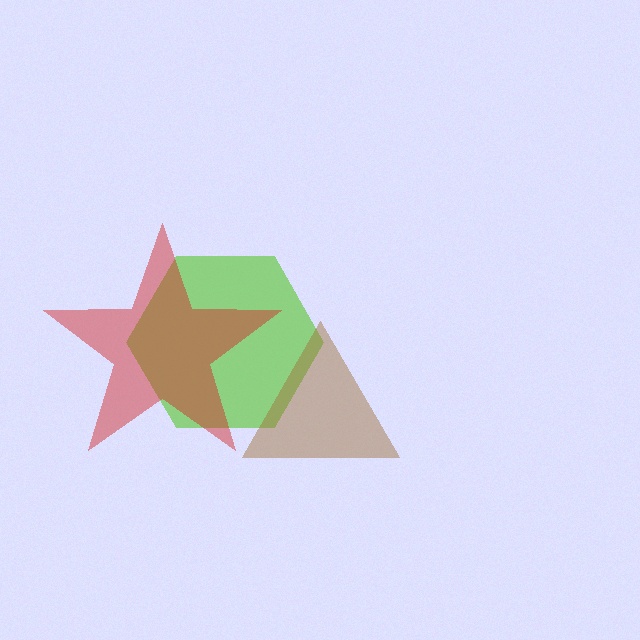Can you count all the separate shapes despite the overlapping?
Yes, there are 3 separate shapes.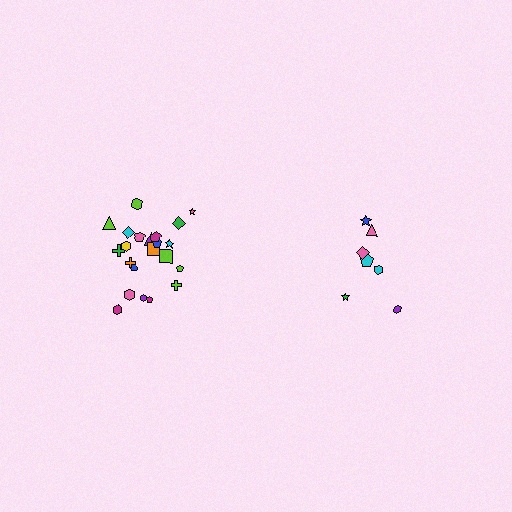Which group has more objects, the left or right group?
The left group.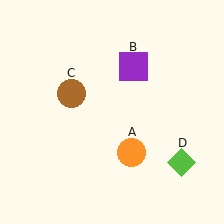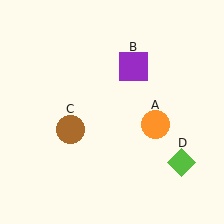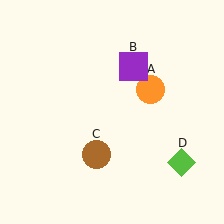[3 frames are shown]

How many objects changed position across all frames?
2 objects changed position: orange circle (object A), brown circle (object C).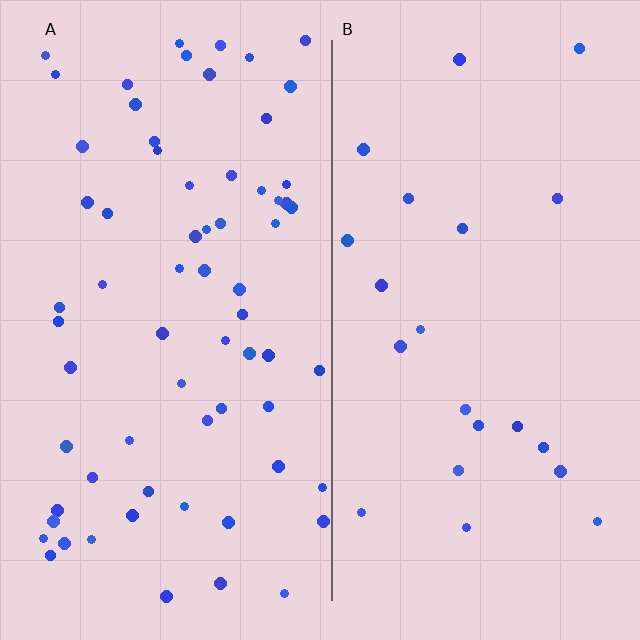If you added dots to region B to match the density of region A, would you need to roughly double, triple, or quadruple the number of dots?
Approximately triple.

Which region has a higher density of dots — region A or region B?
A (the left).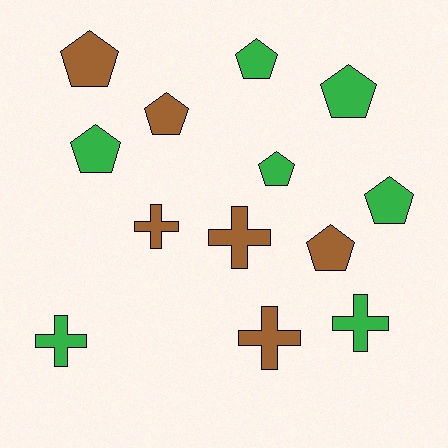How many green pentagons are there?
There are 5 green pentagons.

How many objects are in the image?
There are 13 objects.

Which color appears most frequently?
Green, with 7 objects.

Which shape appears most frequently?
Pentagon, with 8 objects.